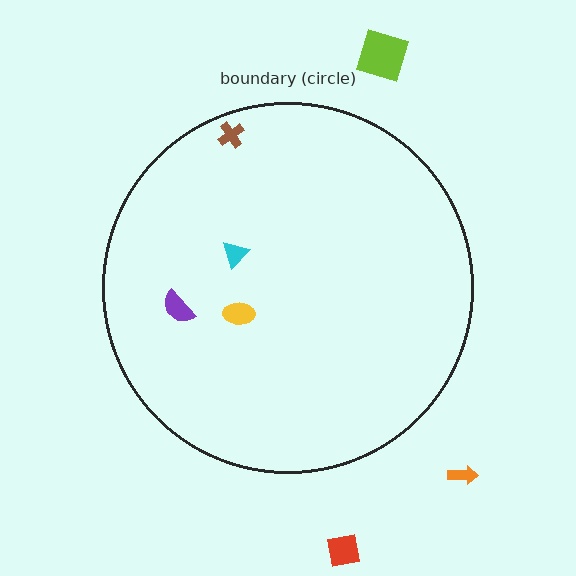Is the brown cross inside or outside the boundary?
Inside.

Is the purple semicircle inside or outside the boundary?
Inside.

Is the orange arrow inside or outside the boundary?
Outside.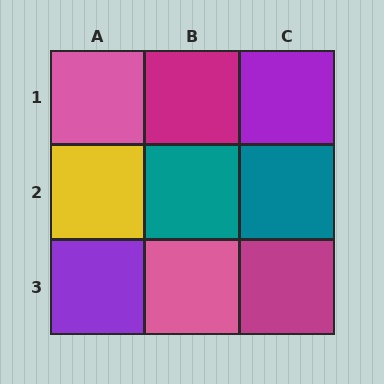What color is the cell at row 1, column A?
Pink.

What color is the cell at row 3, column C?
Magenta.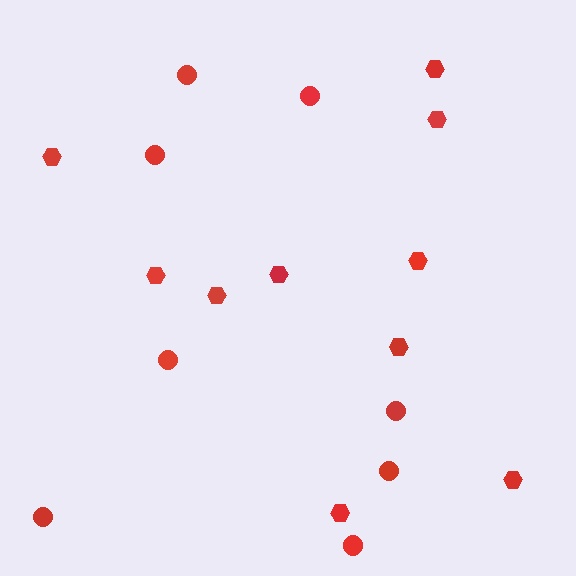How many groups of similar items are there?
There are 2 groups: one group of circles (8) and one group of hexagons (10).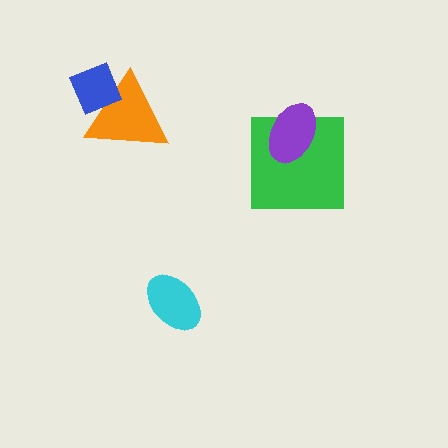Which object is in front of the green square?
The purple ellipse is in front of the green square.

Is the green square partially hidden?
Yes, it is partially covered by another shape.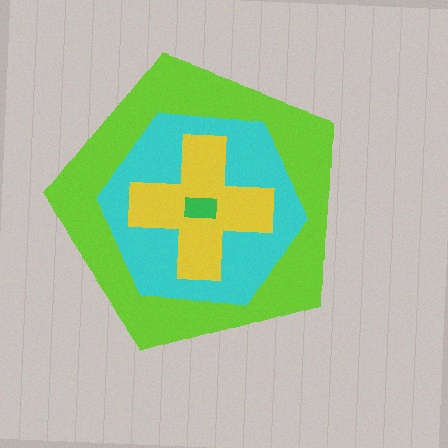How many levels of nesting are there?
4.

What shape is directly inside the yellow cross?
The green rectangle.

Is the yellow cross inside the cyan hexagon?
Yes.